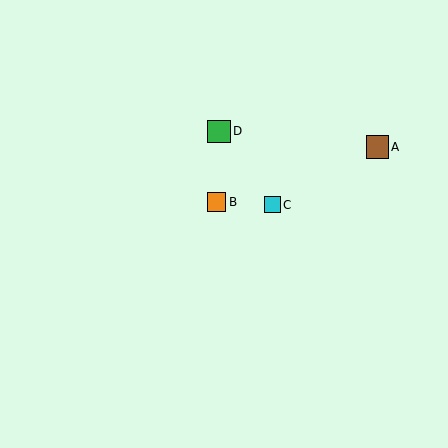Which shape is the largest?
The green square (labeled D) is the largest.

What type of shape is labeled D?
Shape D is a green square.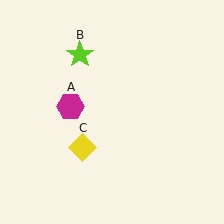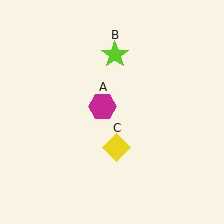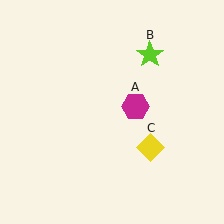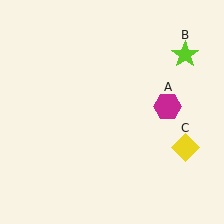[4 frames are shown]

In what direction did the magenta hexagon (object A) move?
The magenta hexagon (object A) moved right.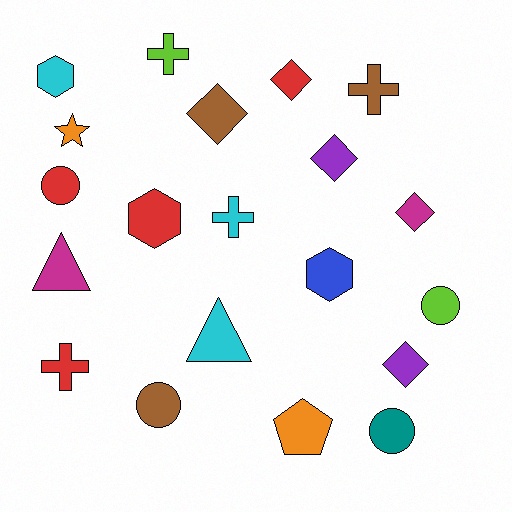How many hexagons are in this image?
There are 3 hexagons.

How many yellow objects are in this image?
There are no yellow objects.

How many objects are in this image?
There are 20 objects.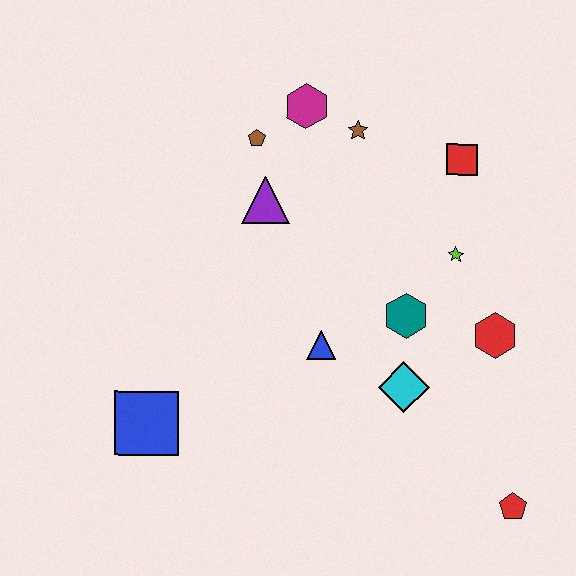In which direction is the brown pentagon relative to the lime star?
The brown pentagon is to the left of the lime star.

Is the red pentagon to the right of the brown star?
Yes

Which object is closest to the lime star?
The teal hexagon is closest to the lime star.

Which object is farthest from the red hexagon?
The blue square is farthest from the red hexagon.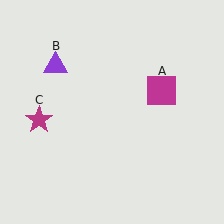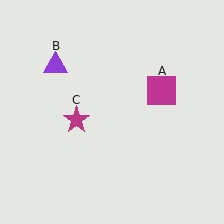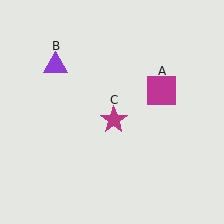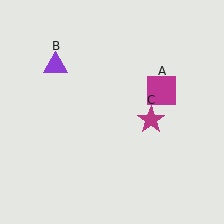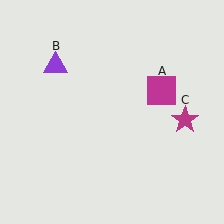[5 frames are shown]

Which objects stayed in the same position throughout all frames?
Magenta square (object A) and purple triangle (object B) remained stationary.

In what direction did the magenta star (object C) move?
The magenta star (object C) moved right.